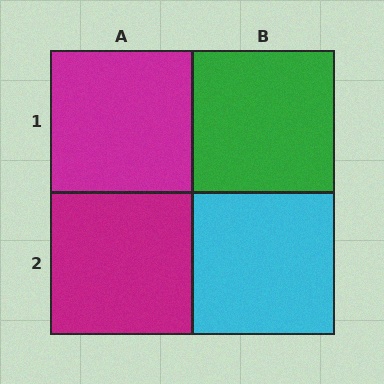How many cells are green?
1 cell is green.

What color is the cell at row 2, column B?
Cyan.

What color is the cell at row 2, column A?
Magenta.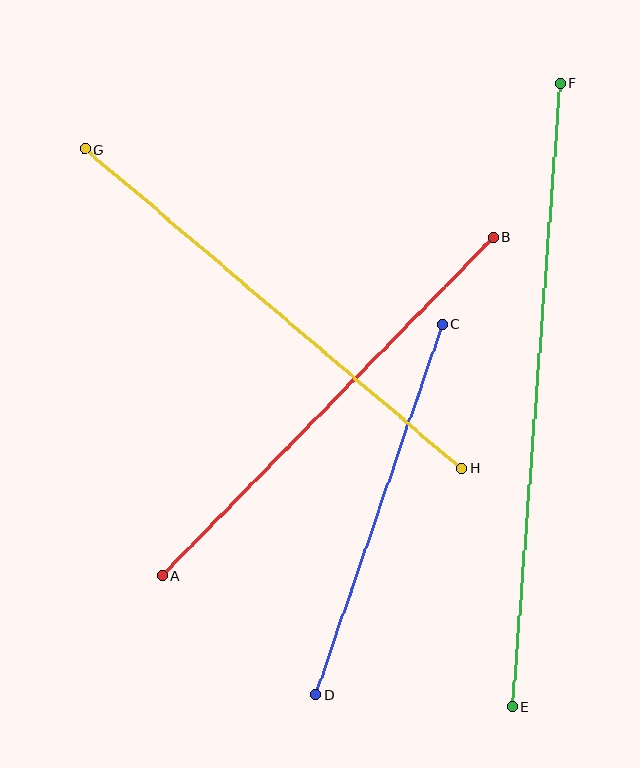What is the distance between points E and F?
The distance is approximately 626 pixels.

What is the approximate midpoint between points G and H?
The midpoint is at approximately (273, 309) pixels.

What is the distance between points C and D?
The distance is approximately 392 pixels.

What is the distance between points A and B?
The distance is approximately 474 pixels.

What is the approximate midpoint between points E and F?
The midpoint is at approximately (536, 395) pixels.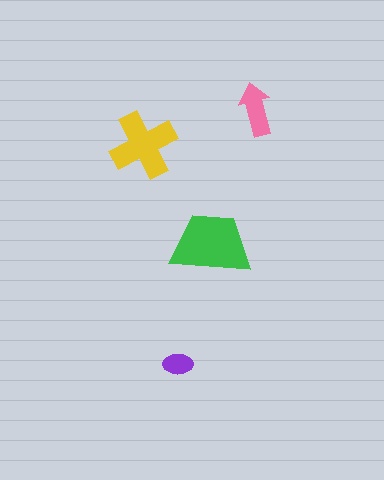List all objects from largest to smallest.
The green trapezoid, the yellow cross, the pink arrow, the purple ellipse.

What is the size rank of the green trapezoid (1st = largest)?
1st.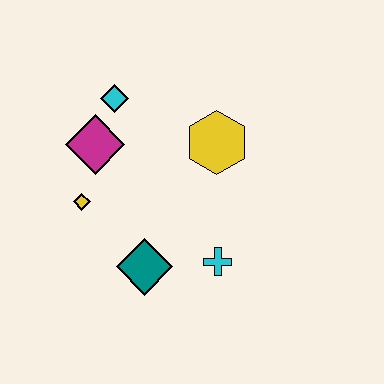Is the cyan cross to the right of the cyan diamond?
Yes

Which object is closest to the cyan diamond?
The magenta diamond is closest to the cyan diamond.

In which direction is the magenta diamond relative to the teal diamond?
The magenta diamond is above the teal diamond.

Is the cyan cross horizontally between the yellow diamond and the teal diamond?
No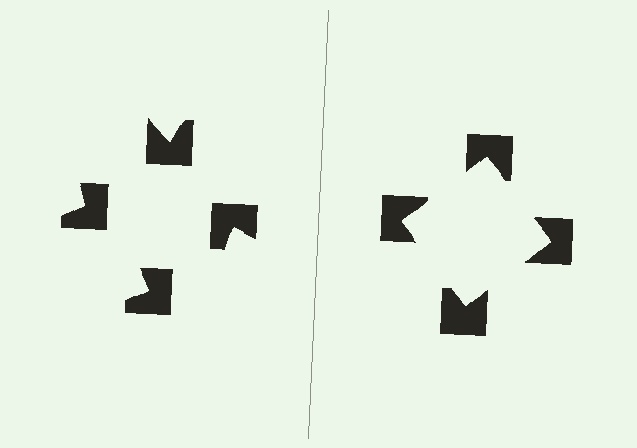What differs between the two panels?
The notched squares are positioned identically on both sides; only the wedge orientations differ. On the right they align to a square; on the left they are misaligned.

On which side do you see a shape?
An illusory square appears on the right side. On the left side the wedge cuts are rotated, so no coherent shape forms.